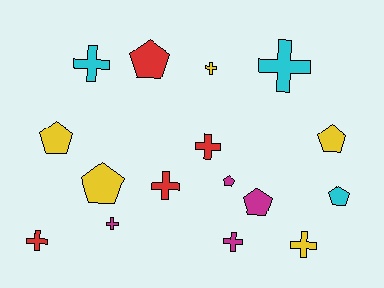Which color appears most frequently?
Yellow, with 5 objects.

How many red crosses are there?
There are 3 red crosses.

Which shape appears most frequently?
Cross, with 9 objects.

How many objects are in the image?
There are 16 objects.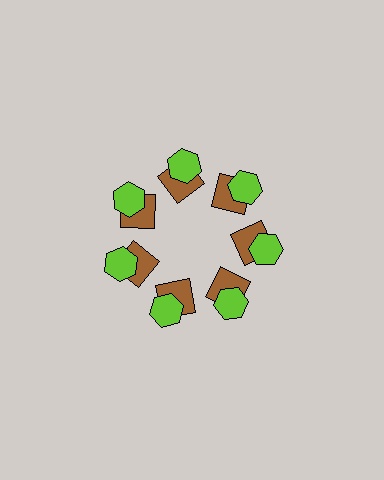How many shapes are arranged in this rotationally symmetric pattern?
There are 14 shapes, arranged in 7 groups of 2.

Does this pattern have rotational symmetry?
Yes, this pattern has 7-fold rotational symmetry. It looks the same after rotating 51 degrees around the center.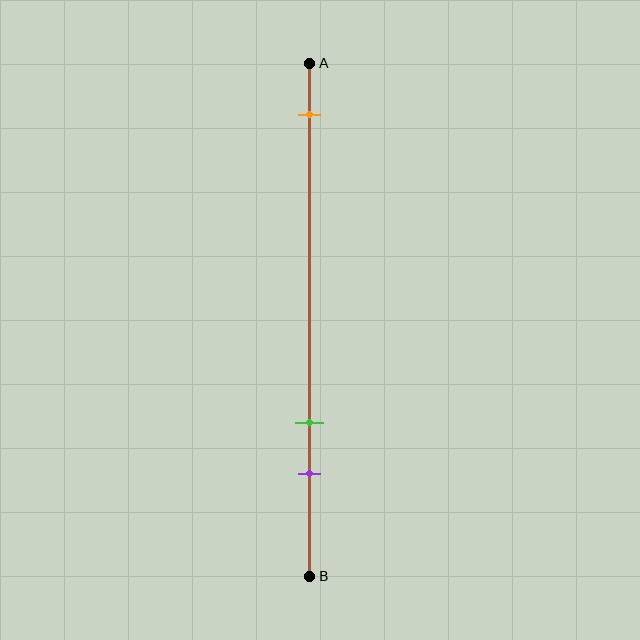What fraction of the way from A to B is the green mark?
The green mark is approximately 70% (0.7) of the way from A to B.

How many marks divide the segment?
There are 3 marks dividing the segment.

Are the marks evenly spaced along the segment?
No, the marks are not evenly spaced.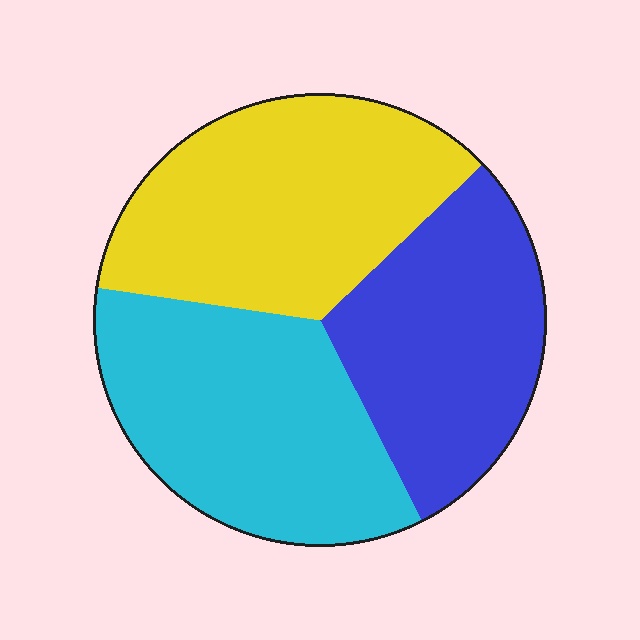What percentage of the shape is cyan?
Cyan covers about 35% of the shape.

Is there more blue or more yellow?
Yellow.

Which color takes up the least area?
Blue, at roughly 30%.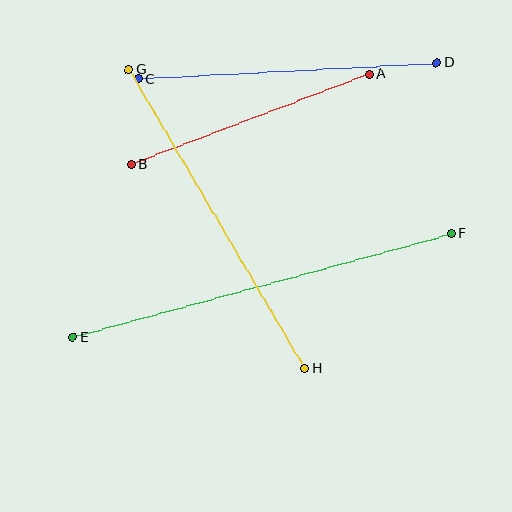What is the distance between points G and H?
The distance is approximately 346 pixels.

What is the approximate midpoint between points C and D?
The midpoint is at approximately (287, 71) pixels.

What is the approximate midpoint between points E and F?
The midpoint is at approximately (262, 285) pixels.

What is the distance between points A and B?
The distance is approximately 255 pixels.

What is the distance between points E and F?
The distance is approximately 393 pixels.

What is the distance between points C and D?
The distance is approximately 299 pixels.